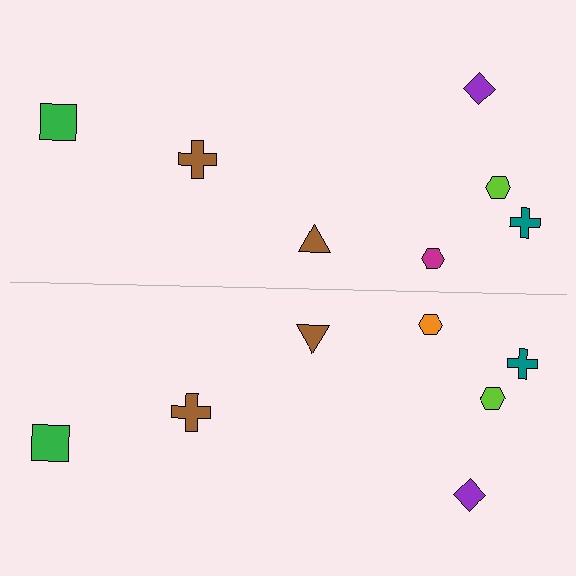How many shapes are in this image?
There are 14 shapes in this image.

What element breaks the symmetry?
The orange hexagon on the bottom side breaks the symmetry — its mirror counterpart is magenta.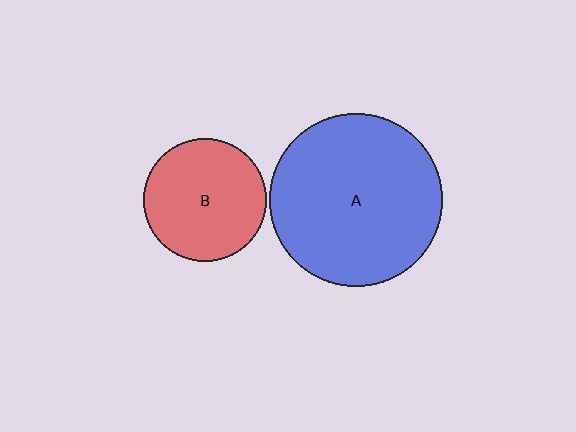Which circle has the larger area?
Circle A (blue).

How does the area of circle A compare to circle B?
Approximately 2.0 times.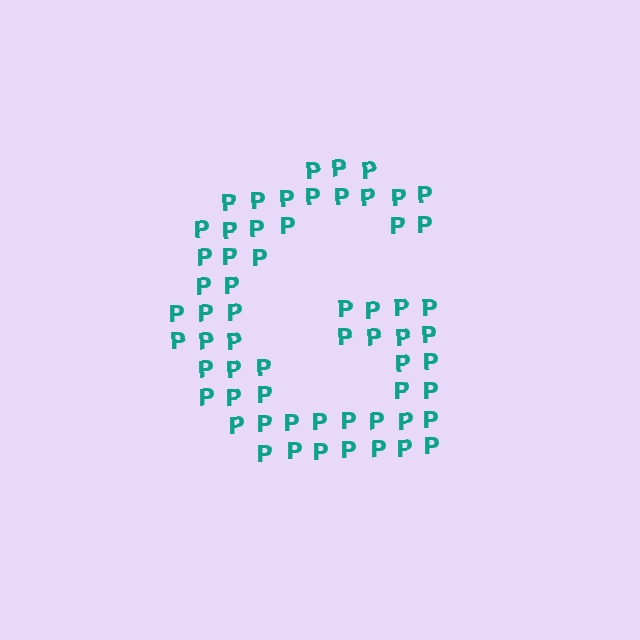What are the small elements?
The small elements are letter P's.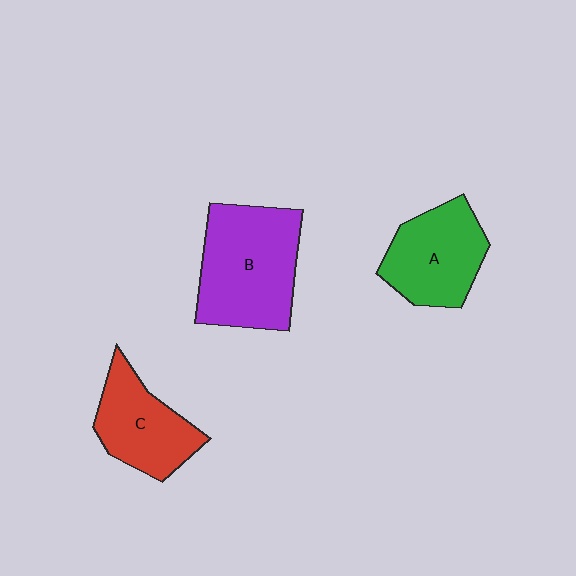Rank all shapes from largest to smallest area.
From largest to smallest: B (purple), A (green), C (red).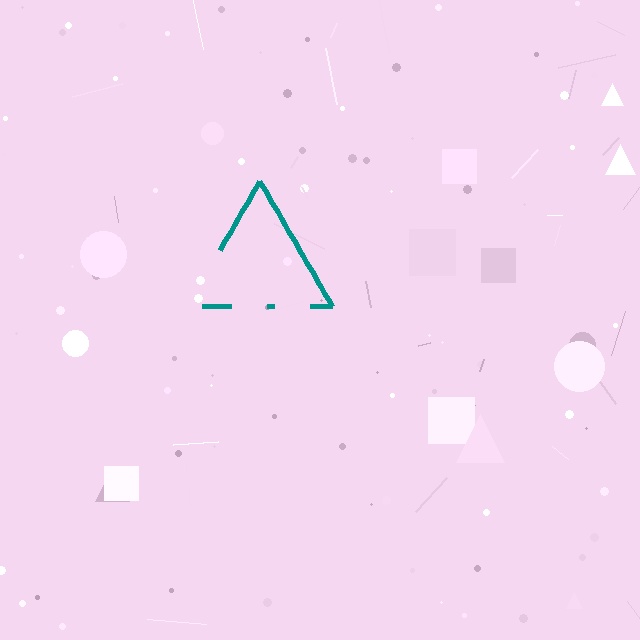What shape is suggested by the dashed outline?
The dashed outline suggests a triangle.